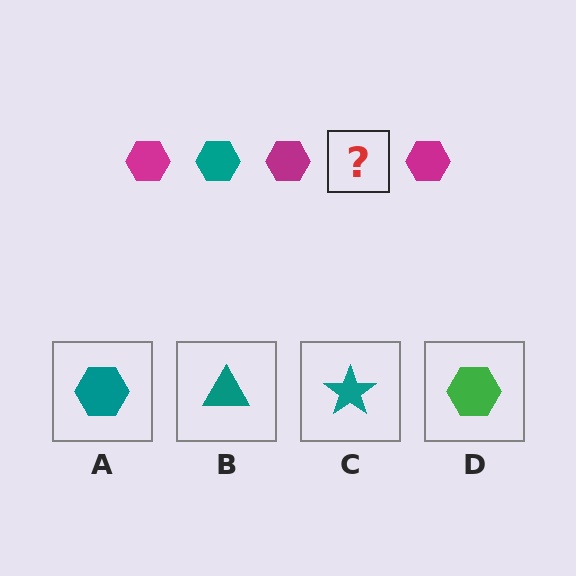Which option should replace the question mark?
Option A.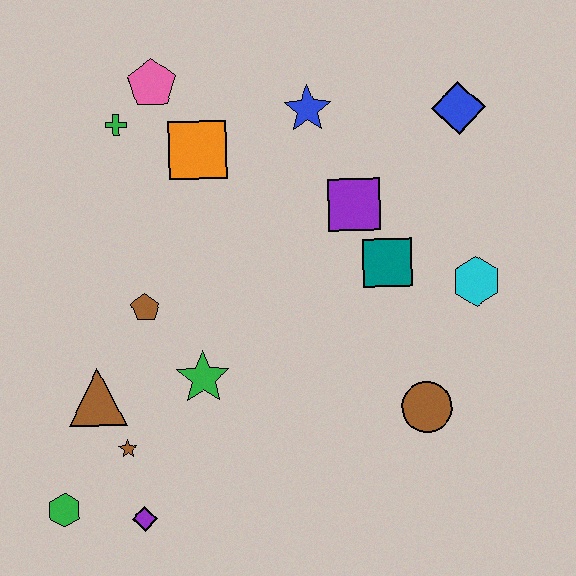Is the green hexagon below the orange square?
Yes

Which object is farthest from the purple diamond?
The blue diamond is farthest from the purple diamond.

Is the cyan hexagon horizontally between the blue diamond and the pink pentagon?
No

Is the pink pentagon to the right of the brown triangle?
Yes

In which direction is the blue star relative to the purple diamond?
The blue star is above the purple diamond.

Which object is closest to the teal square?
The purple square is closest to the teal square.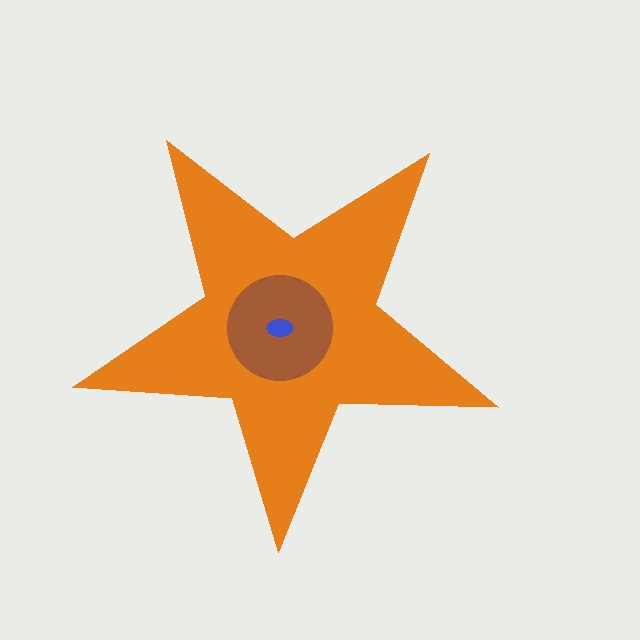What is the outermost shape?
The orange star.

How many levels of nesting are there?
3.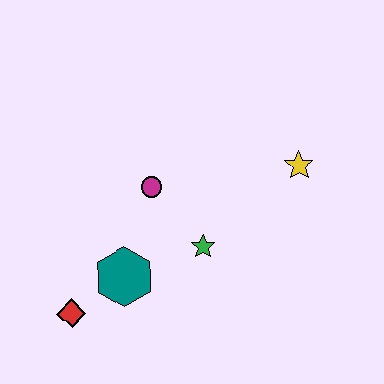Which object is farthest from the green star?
The red diamond is farthest from the green star.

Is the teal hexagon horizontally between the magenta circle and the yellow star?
No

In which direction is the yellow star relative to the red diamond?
The yellow star is to the right of the red diamond.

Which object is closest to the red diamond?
The teal hexagon is closest to the red diamond.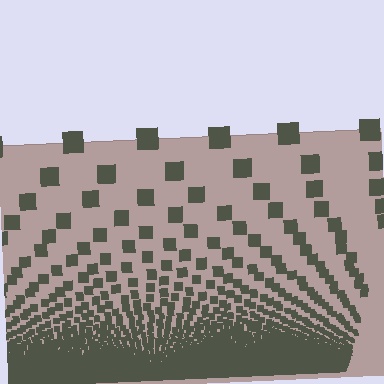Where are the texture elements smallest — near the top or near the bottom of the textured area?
Near the bottom.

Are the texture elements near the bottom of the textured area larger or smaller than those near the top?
Smaller. The gradient is inverted — elements near the bottom are smaller and denser.